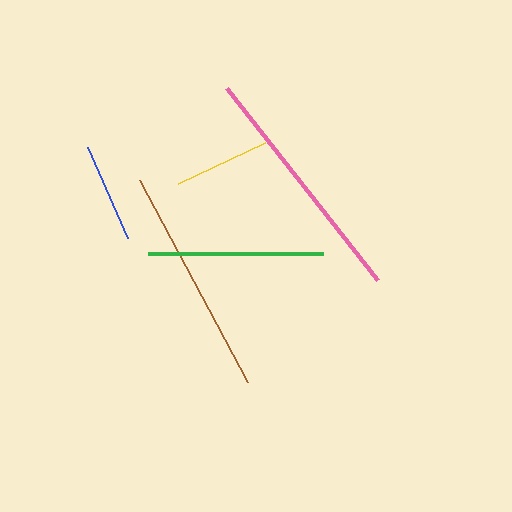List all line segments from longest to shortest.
From longest to shortest: pink, brown, green, blue, yellow.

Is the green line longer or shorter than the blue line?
The green line is longer than the blue line.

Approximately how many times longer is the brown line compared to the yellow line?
The brown line is approximately 2.4 times the length of the yellow line.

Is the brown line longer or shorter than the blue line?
The brown line is longer than the blue line.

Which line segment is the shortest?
The yellow line is the shortest at approximately 96 pixels.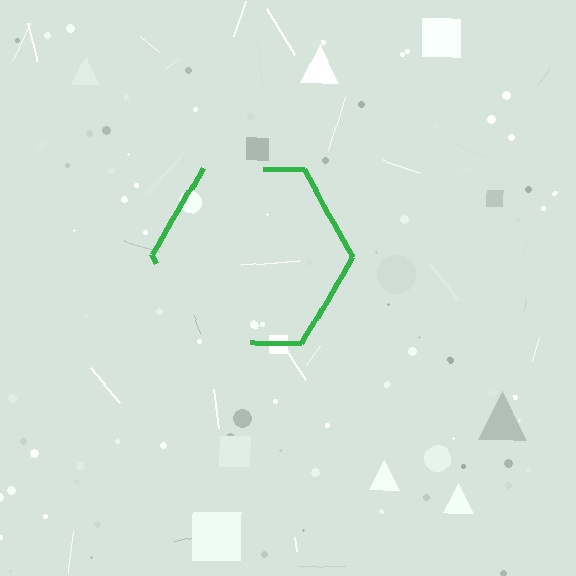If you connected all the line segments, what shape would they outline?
They would outline a hexagon.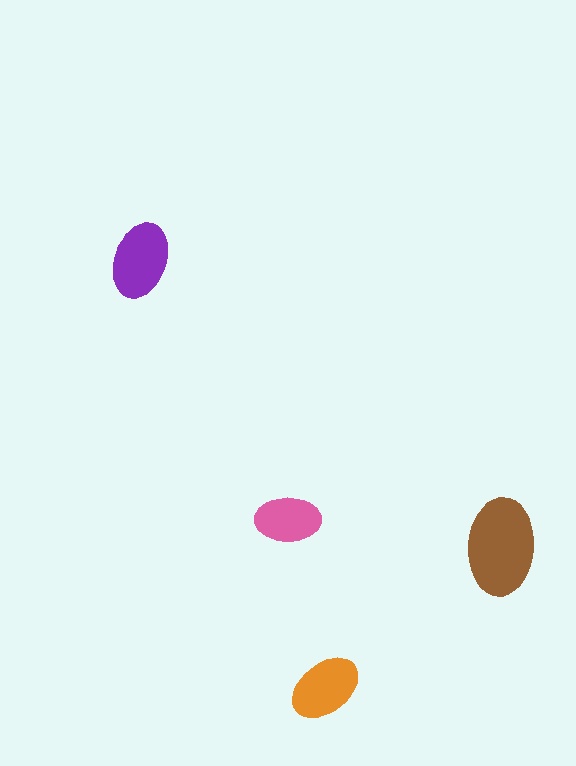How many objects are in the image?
There are 4 objects in the image.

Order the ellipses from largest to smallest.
the brown one, the purple one, the orange one, the pink one.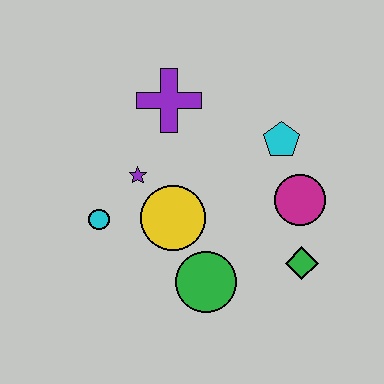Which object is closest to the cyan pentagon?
The magenta circle is closest to the cyan pentagon.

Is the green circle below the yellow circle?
Yes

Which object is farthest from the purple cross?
The green diamond is farthest from the purple cross.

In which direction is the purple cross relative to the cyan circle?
The purple cross is above the cyan circle.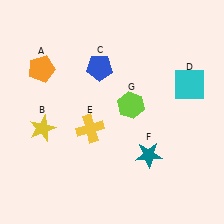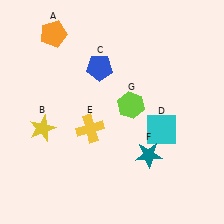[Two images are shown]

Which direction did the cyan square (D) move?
The cyan square (D) moved down.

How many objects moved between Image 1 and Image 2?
2 objects moved between the two images.